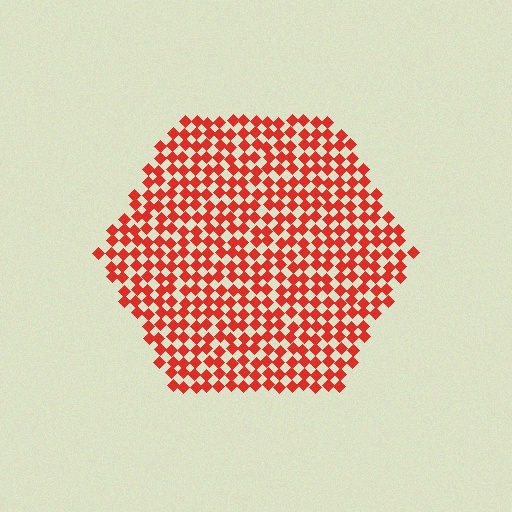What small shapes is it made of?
It is made of small diamonds.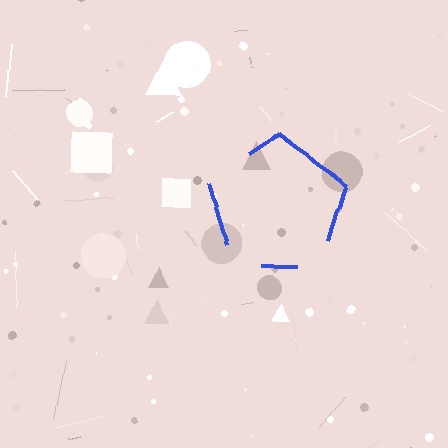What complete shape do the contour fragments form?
The contour fragments form a pentagon.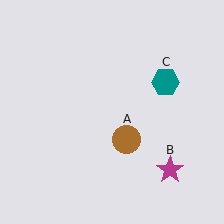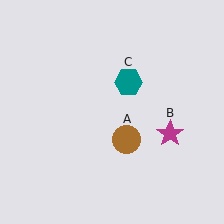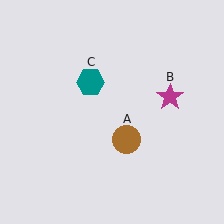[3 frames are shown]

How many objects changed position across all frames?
2 objects changed position: magenta star (object B), teal hexagon (object C).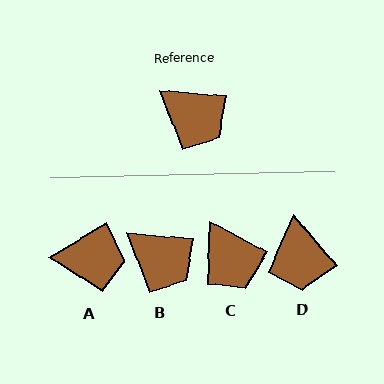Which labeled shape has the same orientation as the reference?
B.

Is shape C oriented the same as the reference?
No, it is off by about 23 degrees.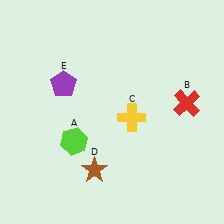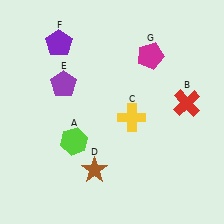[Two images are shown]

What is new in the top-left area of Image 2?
A purple pentagon (F) was added in the top-left area of Image 2.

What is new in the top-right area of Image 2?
A magenta pentagon (G) was added in the top-right area of Image 2.